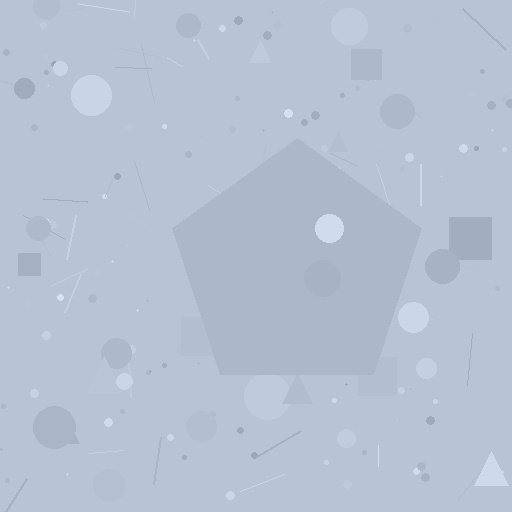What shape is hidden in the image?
A pentagon is hidden in the image.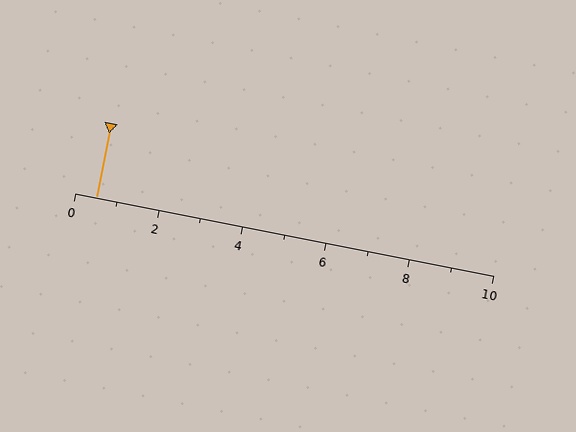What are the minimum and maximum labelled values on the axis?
The axis runs from 0 to 10.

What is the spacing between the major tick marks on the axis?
The major ticks are spaced 2 apart.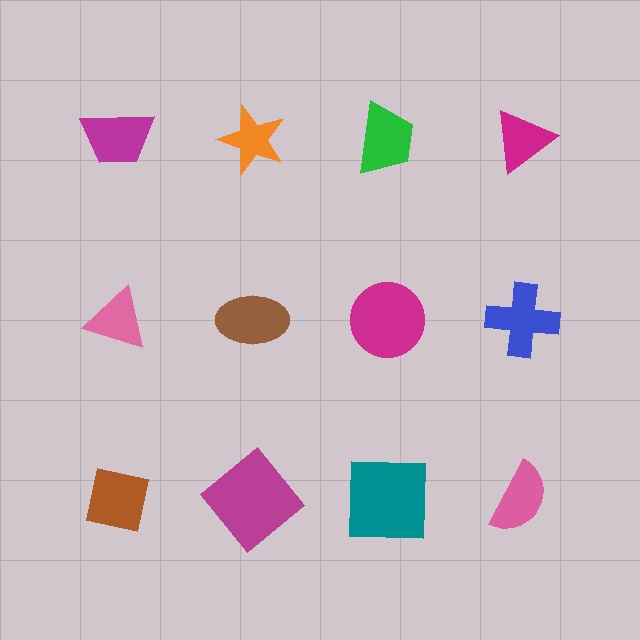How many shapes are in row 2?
4 shapes.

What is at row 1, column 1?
A magenta trapezoid.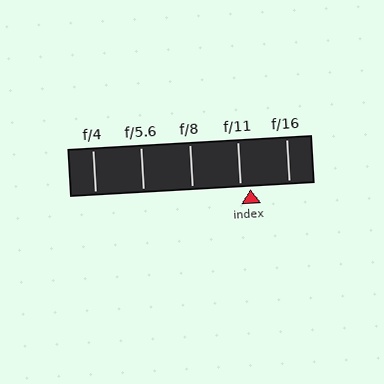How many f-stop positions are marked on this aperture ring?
There are 5 f-stop positions marked.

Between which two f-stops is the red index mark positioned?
The index mark is between f/11 and f/16.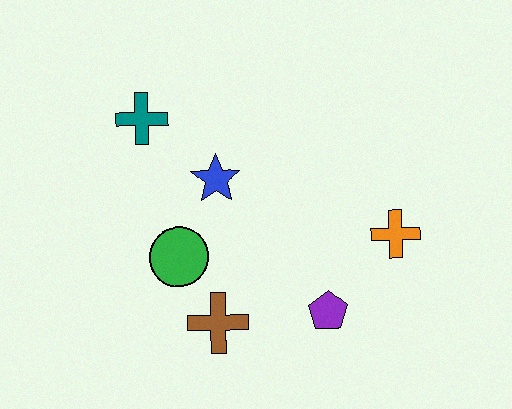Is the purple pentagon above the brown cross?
Yes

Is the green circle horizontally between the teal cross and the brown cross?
Yes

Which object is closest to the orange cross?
The purple pentagon is closest to the orange cross.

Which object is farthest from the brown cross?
The teal cross is farthest from the brown cross.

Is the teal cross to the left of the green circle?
Yes